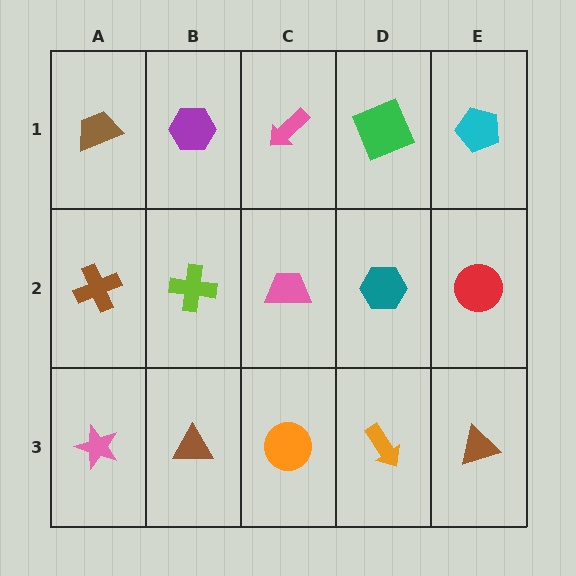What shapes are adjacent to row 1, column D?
A teal hexagon (row 2, column D), a pink arrow (row 1, column C), a cyan pentagon (row 1, column E).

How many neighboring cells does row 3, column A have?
2.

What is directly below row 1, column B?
A lime cross.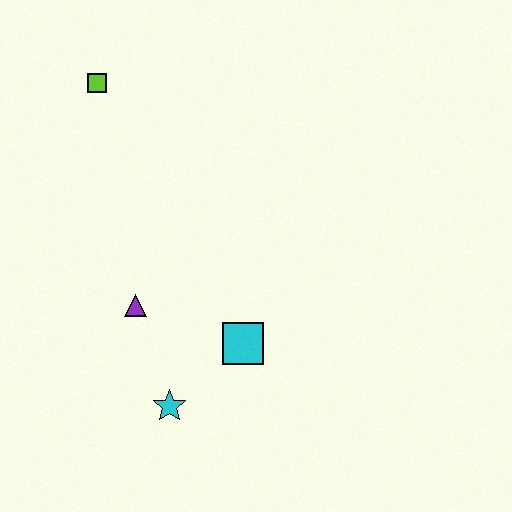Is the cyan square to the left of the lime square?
No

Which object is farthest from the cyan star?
The lime square is farthest from the cyan star.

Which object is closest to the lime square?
The purple triangle is closest to the lime square.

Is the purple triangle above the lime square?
No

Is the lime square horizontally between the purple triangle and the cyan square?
No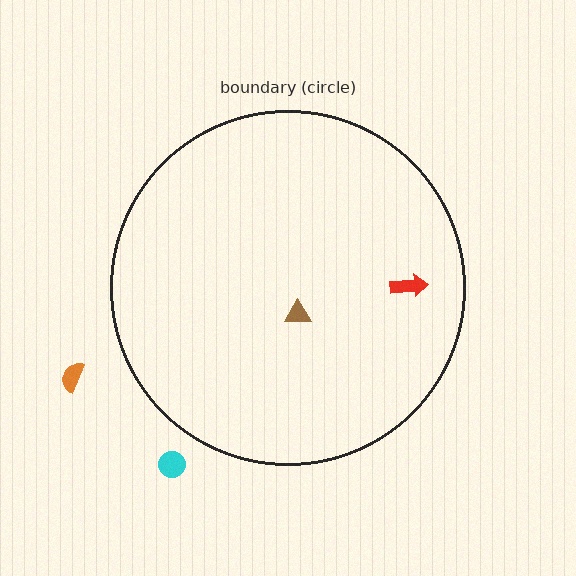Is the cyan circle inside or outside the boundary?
Outside.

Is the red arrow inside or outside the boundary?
Inside.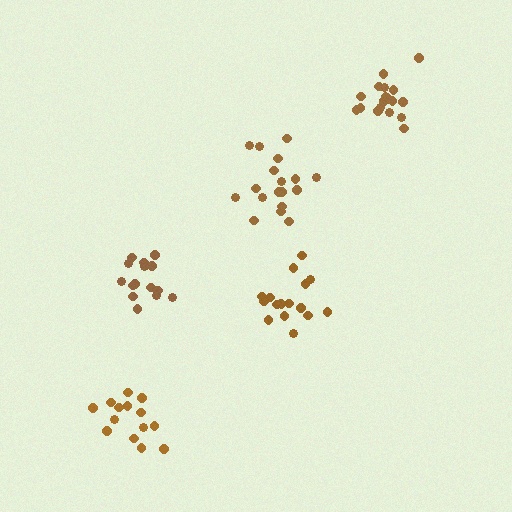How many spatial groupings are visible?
There are 5 spatial groupings.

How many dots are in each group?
Group 1: 14 dots, Group 2: 18 dots, Group 3: 15 dots, Group 4: 17 dots, Group 5: 19 dots (83 total).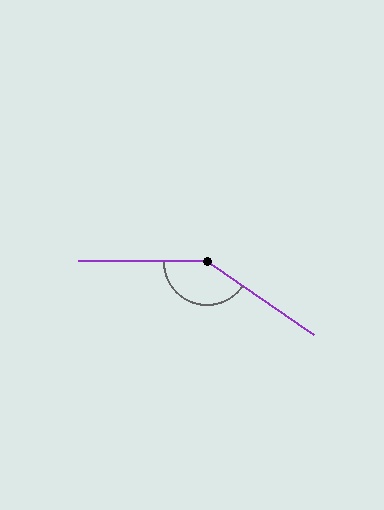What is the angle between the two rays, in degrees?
Approximately 146 degrees.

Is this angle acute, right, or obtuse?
It is obtuse.